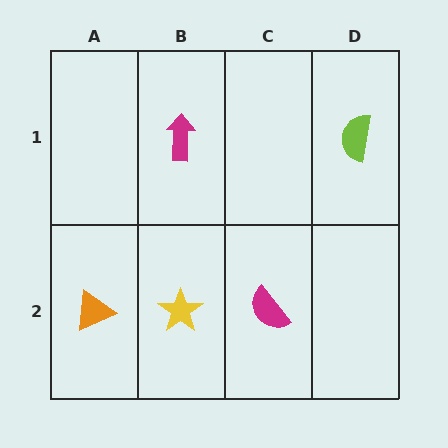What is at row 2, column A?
An orange triangle.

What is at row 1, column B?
A magenta arrow.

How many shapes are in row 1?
2 shapes.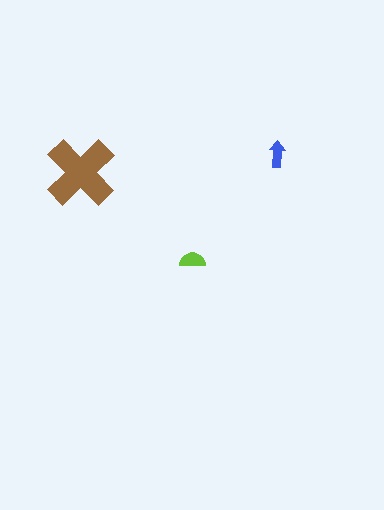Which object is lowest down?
The lime semicircle is bottommost.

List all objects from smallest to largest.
The blue arrow, the lime semicircle, the brown cross.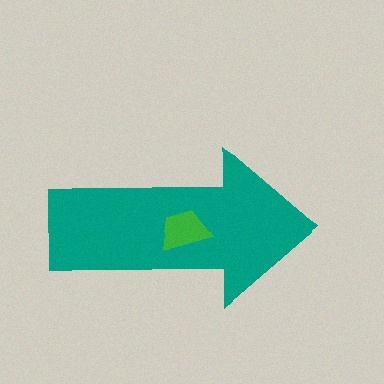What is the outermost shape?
The teal arrow.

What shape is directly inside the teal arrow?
The green trapezoid.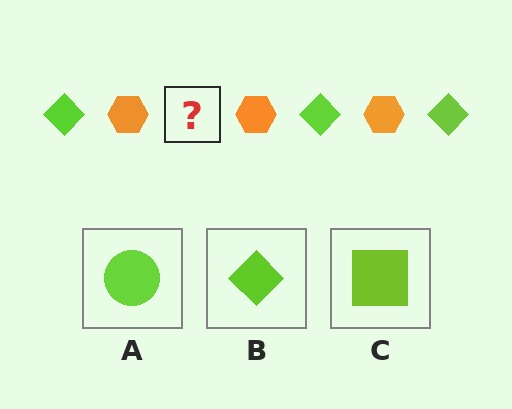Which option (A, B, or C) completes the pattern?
B.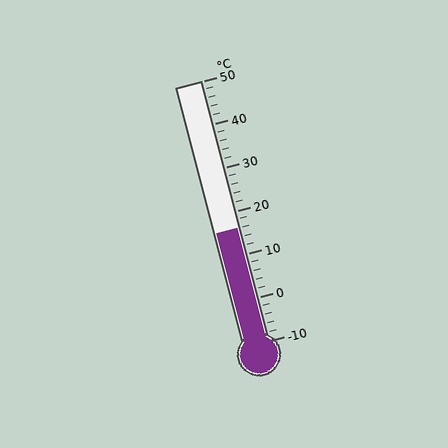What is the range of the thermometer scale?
The thermometer scale ranges from -10°C to 50°C.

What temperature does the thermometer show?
The thermometer shows approximately 16°C.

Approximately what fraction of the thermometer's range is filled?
The thermometer is filled to approximately 45% of its range.